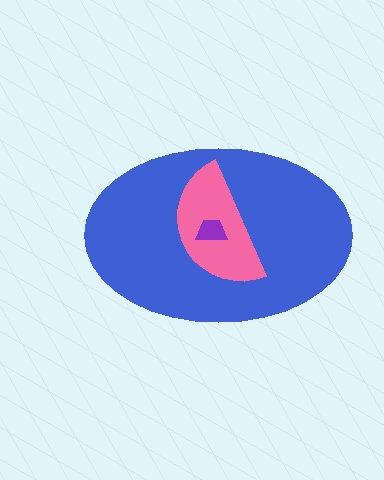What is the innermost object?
The purple trapezoid.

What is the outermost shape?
The blue ellipse.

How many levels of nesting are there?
3.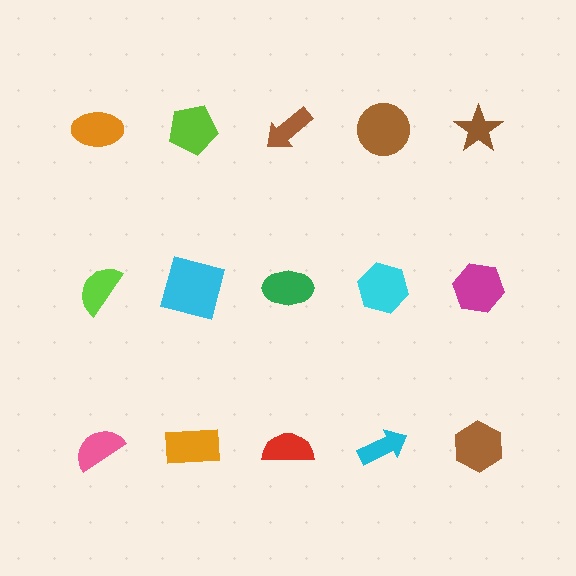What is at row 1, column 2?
A lime pentagon.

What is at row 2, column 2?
A cyan square.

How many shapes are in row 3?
5 shapes.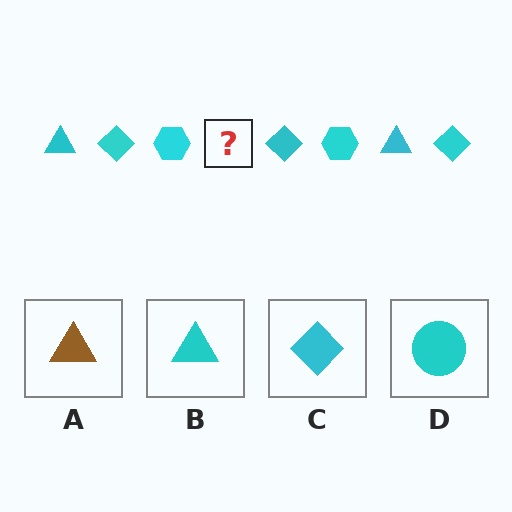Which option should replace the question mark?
Option B.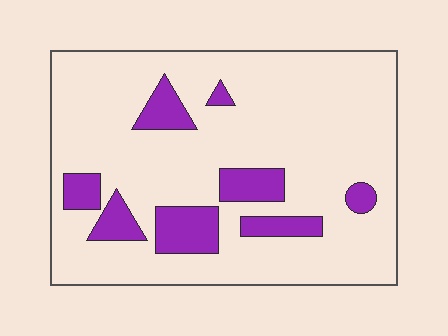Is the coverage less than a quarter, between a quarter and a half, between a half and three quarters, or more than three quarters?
Less than a quarter.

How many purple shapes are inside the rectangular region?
8.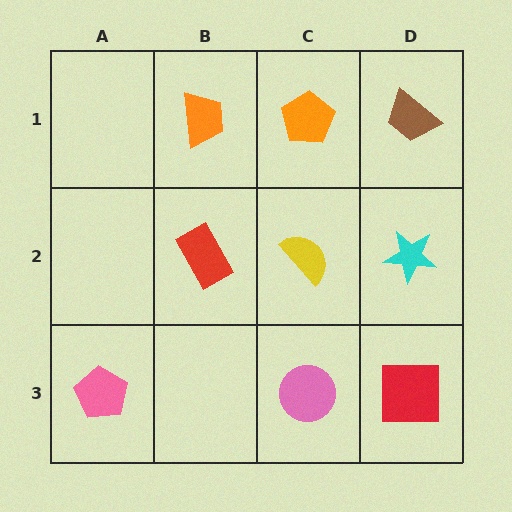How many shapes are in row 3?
3 shapes.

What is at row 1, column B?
An orange trapezoid.